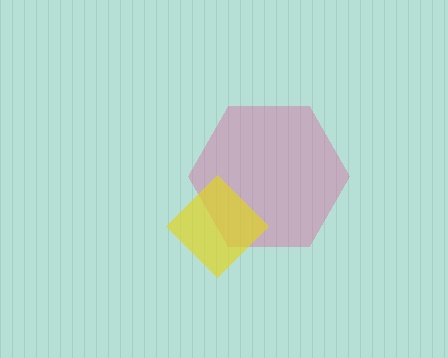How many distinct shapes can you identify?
There are 2 distinct shapes: a pink hexagon, a yellow diamond.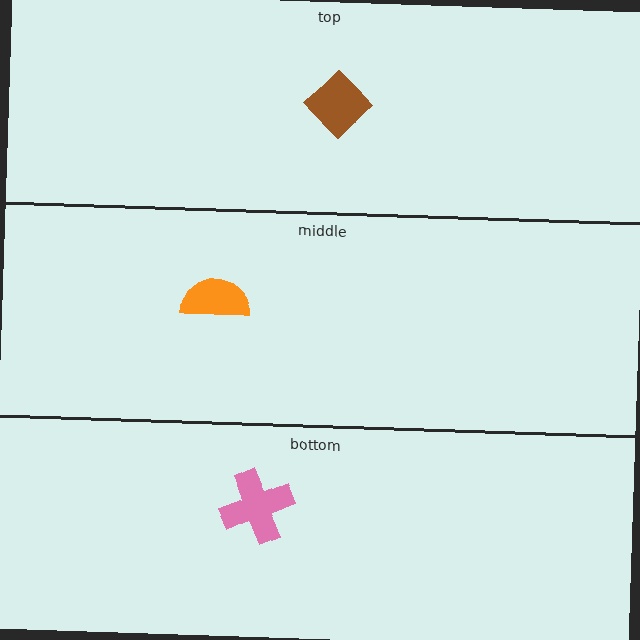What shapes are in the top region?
The brown diamond.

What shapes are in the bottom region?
The pink cross.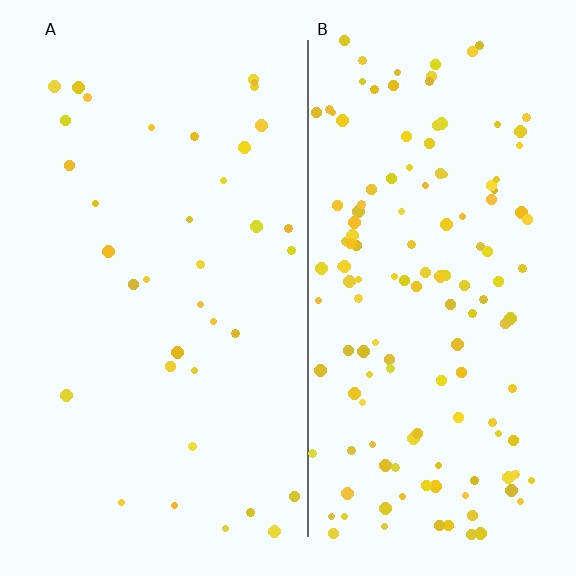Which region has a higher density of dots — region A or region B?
B (the right).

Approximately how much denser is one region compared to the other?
Approximately 3.8× — region B over region A.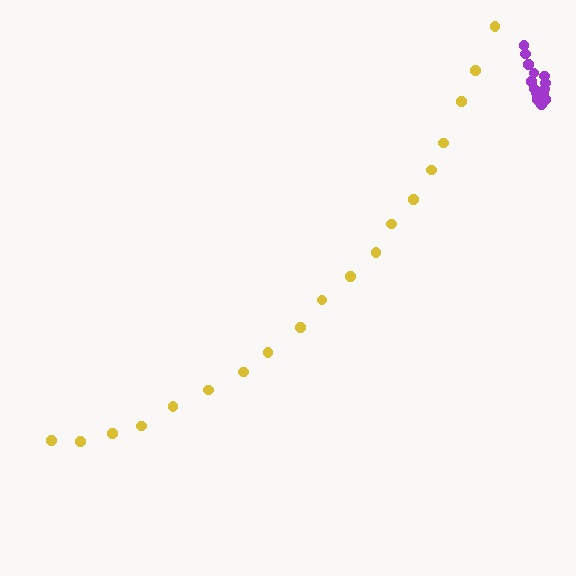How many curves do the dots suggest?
There are 2 distinct paths.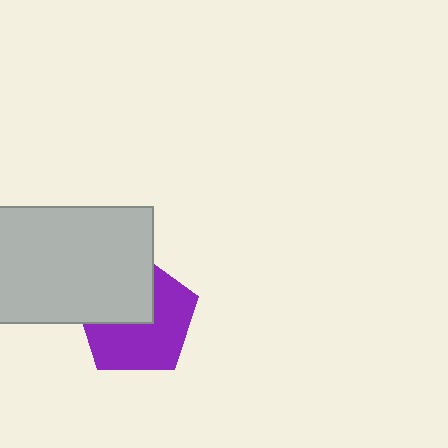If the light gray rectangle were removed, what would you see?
You would see the complete purple pentagon.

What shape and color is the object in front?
The object in front is a light gray rectangle.